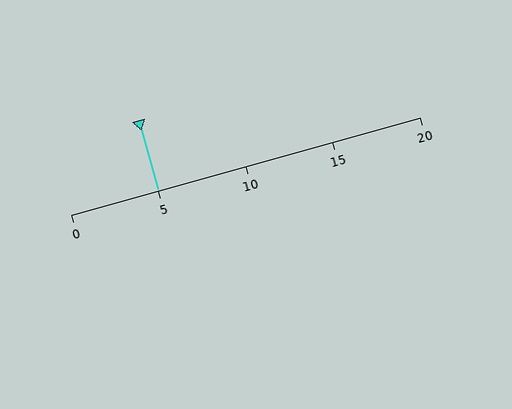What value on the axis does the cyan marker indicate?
The marker indicates approximately 5.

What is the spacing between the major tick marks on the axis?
The major ticks are spaced 5 apart.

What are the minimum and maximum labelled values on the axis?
The axis runs from 0 to 20.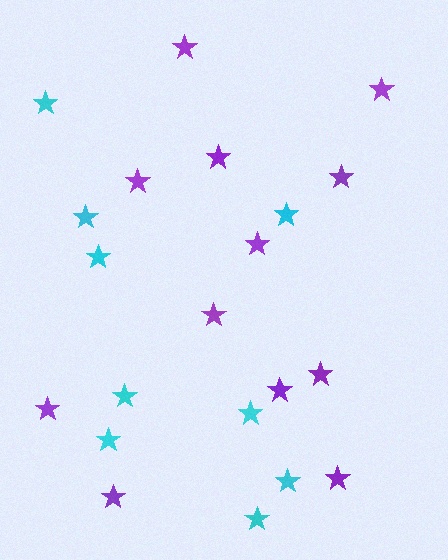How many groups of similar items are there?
There are 2 groups: one group of cyan stars (9) and one group of purple stars (12).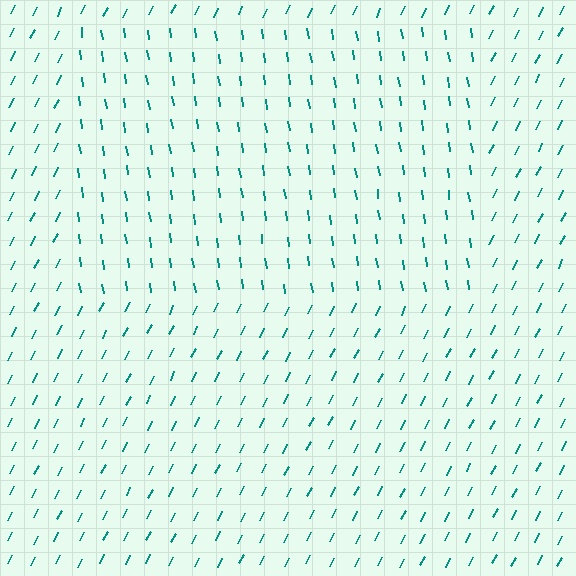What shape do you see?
I see a rectangle.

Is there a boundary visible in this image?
Yes, there is a texture boundary formed by a change in line orientation.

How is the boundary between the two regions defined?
The boundary is defined purely by a change in line orientation (approximately 35 degrees difference). All lines are the same color and thickness.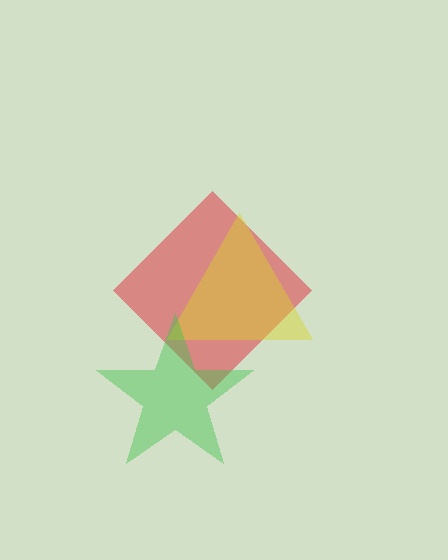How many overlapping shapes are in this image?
There are 3 overlapping shapes in the image.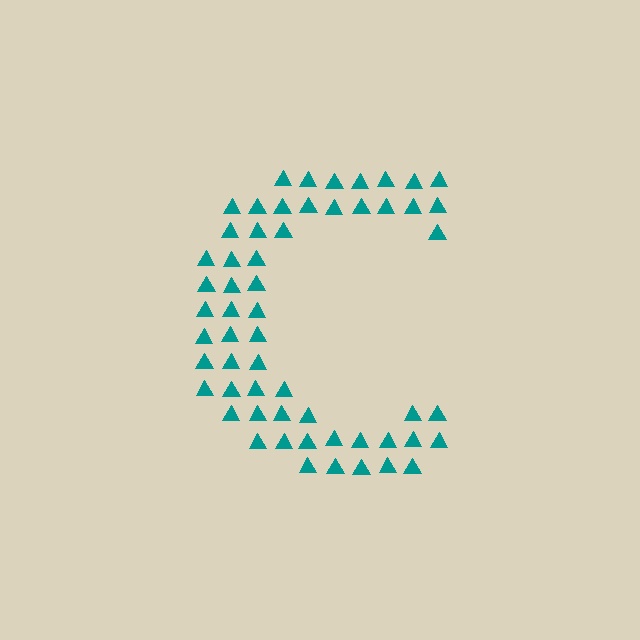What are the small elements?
The small elements are triangles.